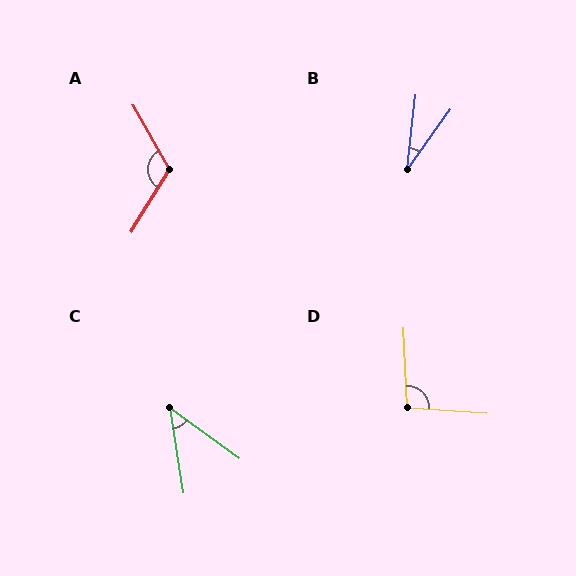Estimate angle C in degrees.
Approximately 45 degrees.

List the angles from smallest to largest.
B (29°), C (45°), D (96°), A (118°).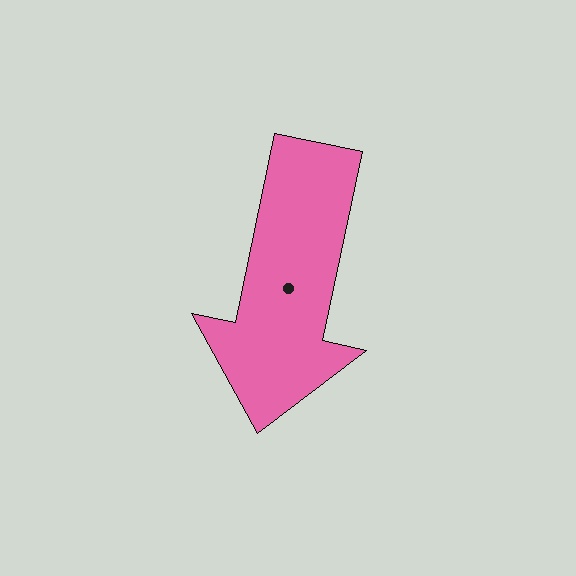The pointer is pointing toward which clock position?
Roughly 6 o'clock.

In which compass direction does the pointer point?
South.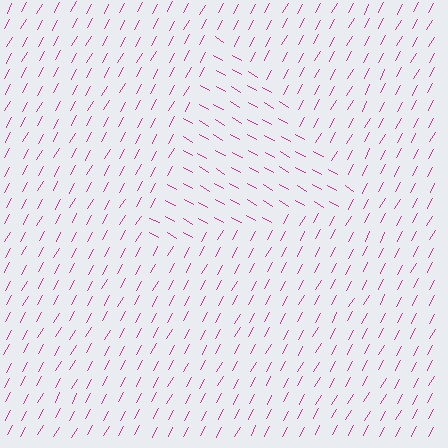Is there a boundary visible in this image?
Yes, there is a texture boundary formed by a change in line orientation.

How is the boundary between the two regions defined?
The boundary is defined purely by a change in line orientation (approximately 89 degrees difference). All lines are the same color and thickness.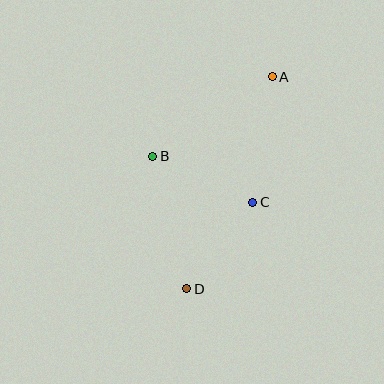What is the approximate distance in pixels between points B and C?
The distance between B and C is approximately 110 pixels.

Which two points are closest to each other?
Points C and D are closest to each other.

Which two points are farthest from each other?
Points A and D are farthest from each other.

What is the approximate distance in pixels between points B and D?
The distance between B and D is approximately 136 pixels.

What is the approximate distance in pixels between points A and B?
The distance between A and B is approximately 144 pixels.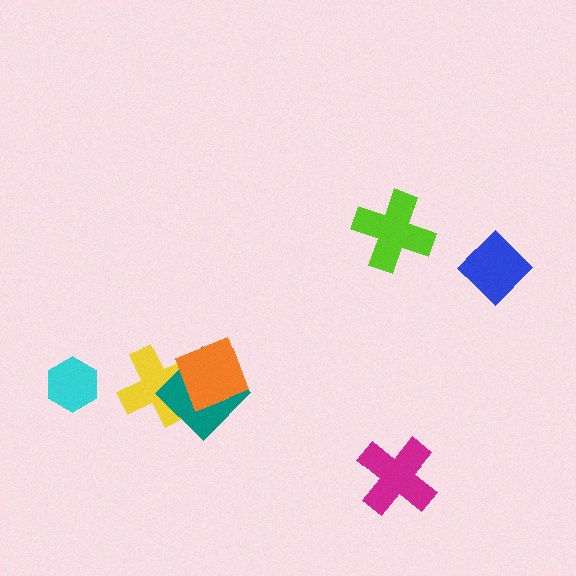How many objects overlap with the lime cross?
0 objects overlap with the lime cross.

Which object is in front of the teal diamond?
The orange diamond is in front of the teal diamond.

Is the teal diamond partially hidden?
Yes, it is partially covered by another shape.